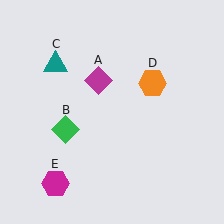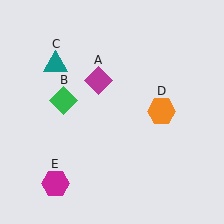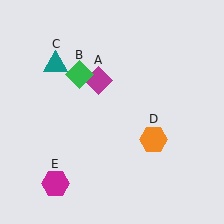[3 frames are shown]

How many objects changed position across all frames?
2 objects changed position: green diamond (object B), orange hexagon (object D).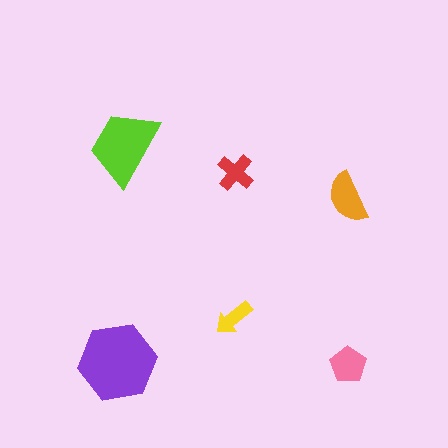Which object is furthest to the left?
The purple hexagon is leftmost.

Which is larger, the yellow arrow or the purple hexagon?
The purple hexagon.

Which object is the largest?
The purple hexagon.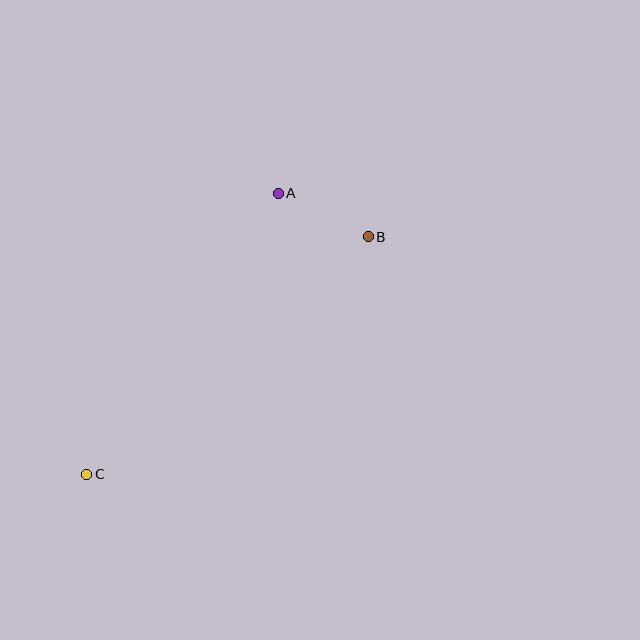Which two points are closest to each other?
Points A and B are closest to each other.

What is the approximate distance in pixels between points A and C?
The distance between A and C is approximately 340 pixels.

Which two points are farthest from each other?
Points B and C are farthest from each other.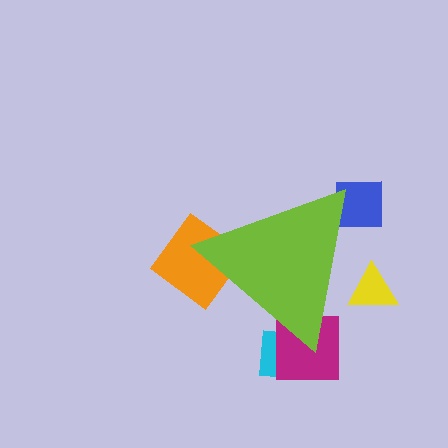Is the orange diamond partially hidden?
Yes, the orange diamond is partially hidden behind the lime triangle.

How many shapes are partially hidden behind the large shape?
5 shapes are partially hidden.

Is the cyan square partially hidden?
Yes, the cyan square is partially hidden behind the lime triangle.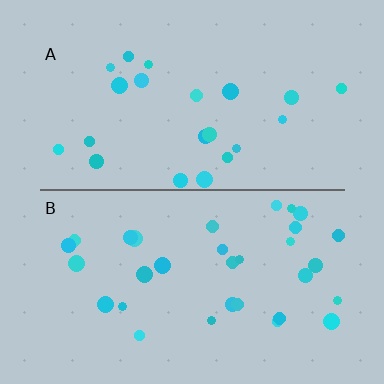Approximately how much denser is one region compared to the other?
Approximately 1.5× — region B over region A.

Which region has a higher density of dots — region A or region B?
B (the bottom).